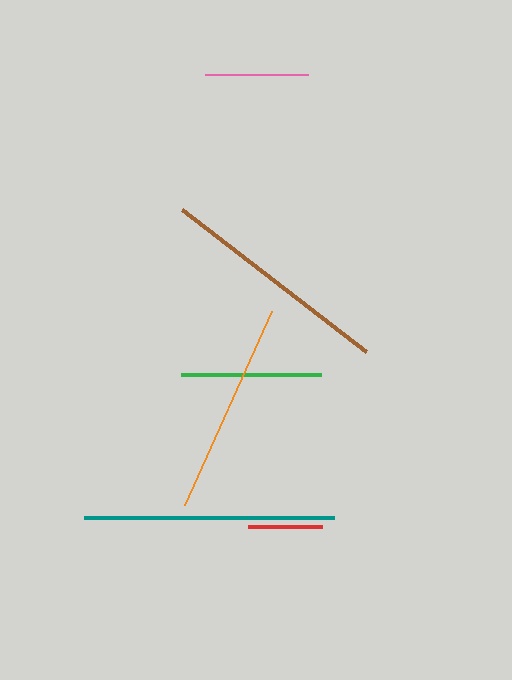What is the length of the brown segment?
The brown segment is approximately 233 pixels long.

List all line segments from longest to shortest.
From longest to shortest: teal, brown, orange, green, pink, red.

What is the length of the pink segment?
The pink segment is approximately 103 pixels long.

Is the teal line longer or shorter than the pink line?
The teal line is longer than the pink line.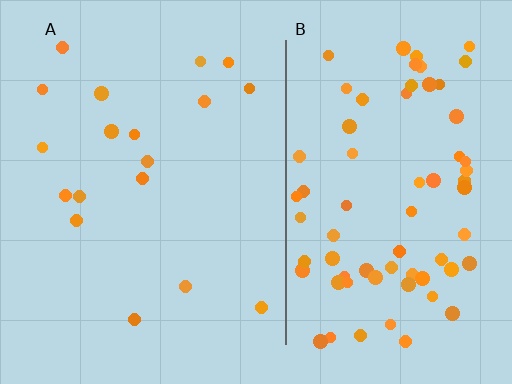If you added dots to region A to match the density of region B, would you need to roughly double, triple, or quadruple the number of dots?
Approximately quadruple.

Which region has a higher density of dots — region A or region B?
B (the right).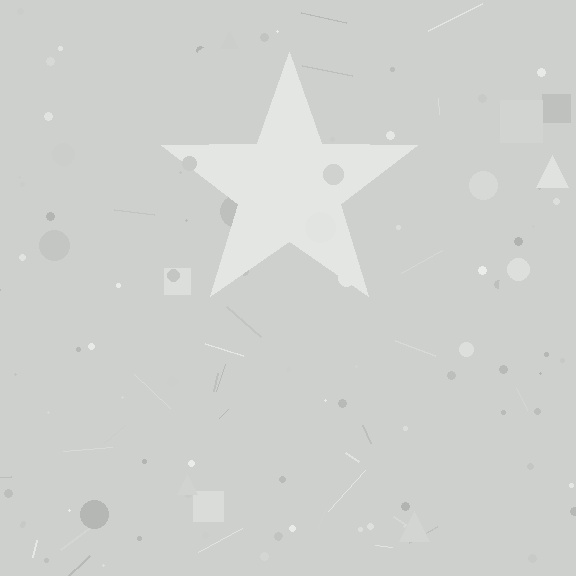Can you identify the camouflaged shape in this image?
The camouflaged shape is a star.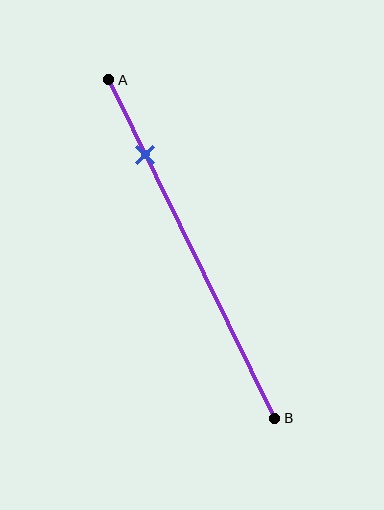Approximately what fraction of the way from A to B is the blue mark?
The blue mark is approximately 20% of the way from A to B.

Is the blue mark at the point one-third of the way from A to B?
No, the mark is at about 20% from A, not at the 33% one-third point.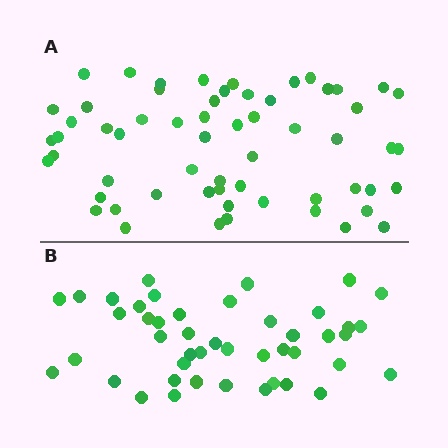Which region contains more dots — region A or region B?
Region A (the top region) has more dots.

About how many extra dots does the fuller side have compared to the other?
Region A has approximately 15 more dots than region B.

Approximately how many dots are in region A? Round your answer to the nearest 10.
About 60 dots.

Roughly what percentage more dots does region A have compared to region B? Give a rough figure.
About 35% more.